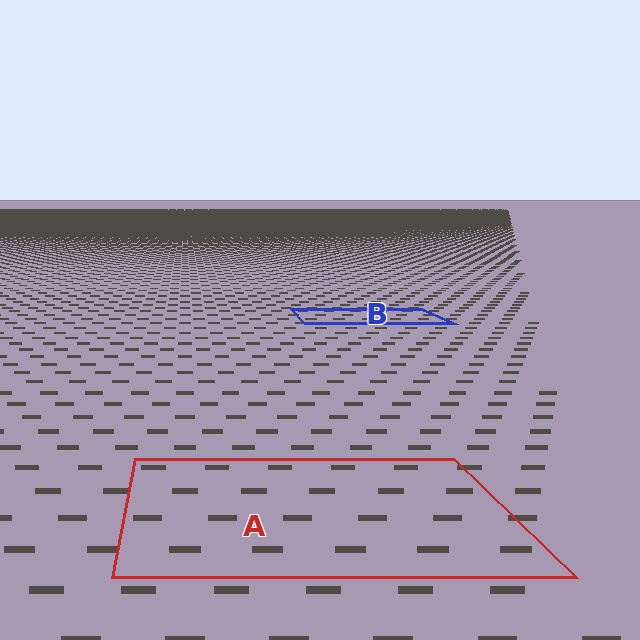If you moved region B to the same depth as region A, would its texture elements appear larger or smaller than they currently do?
They would appear larger. At a closer depth, the same texture elements are projected at a bigger on-screen size.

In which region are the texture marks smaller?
The texture marks are smaller in region B, because it is farther away.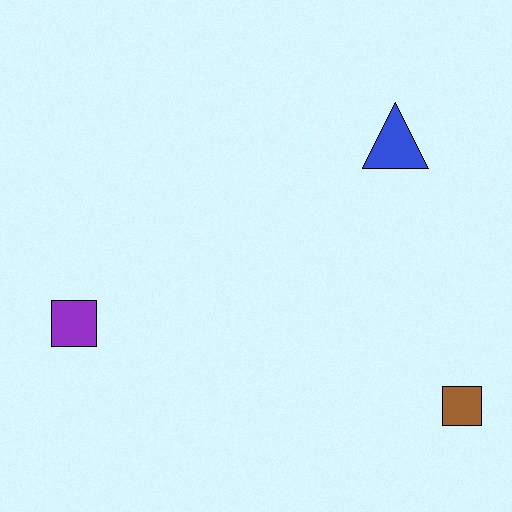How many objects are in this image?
There are 3 objects.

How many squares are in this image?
There are 2 squares.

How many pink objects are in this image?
There are no pink objects.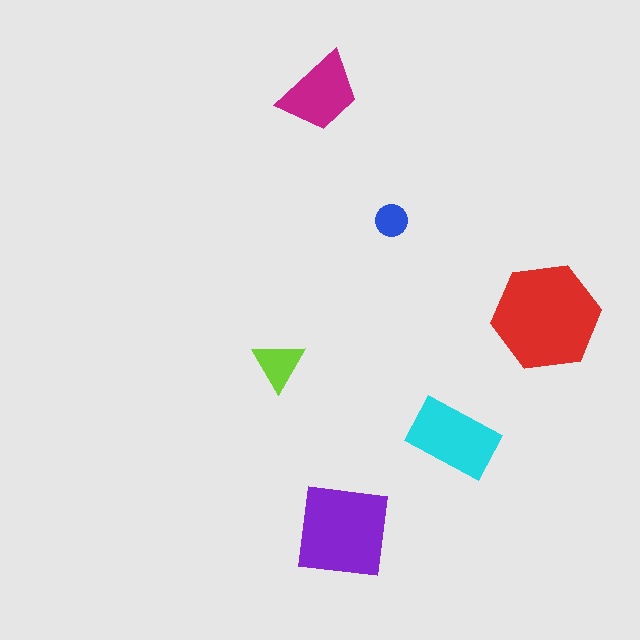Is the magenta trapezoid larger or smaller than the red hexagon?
Smaller.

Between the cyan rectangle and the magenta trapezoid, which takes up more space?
The cyan rectangle.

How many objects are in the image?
There are 6 objects in the image.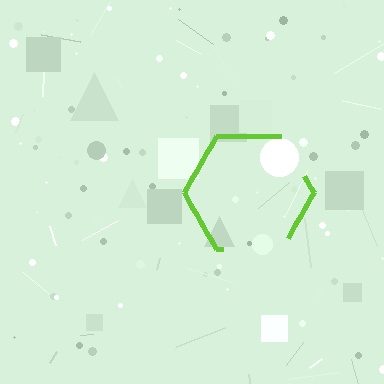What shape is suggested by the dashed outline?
The dashed outline suggests a hexagon.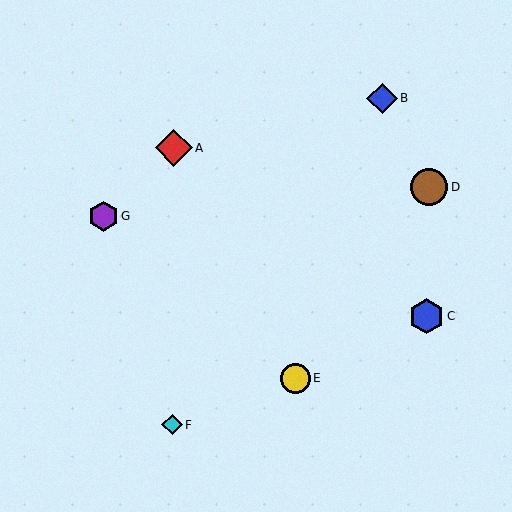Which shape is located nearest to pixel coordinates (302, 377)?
The yellow circle (labeled E) at (296, 378) is nearest to that location.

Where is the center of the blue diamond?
The center of the blue diamond is at (382, 98).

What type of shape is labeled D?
Shape D is a brown circle.